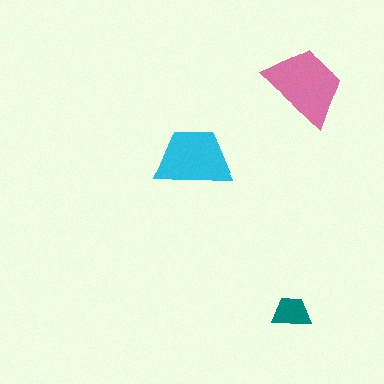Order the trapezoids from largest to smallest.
the pink one, the cyan one, the teal one.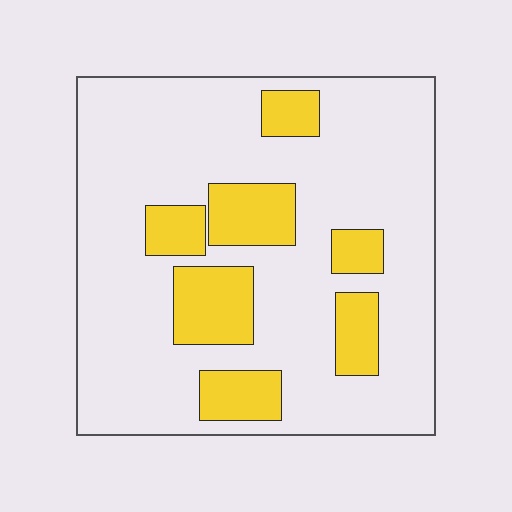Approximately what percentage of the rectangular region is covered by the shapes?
Approximately 20%.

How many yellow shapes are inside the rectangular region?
7.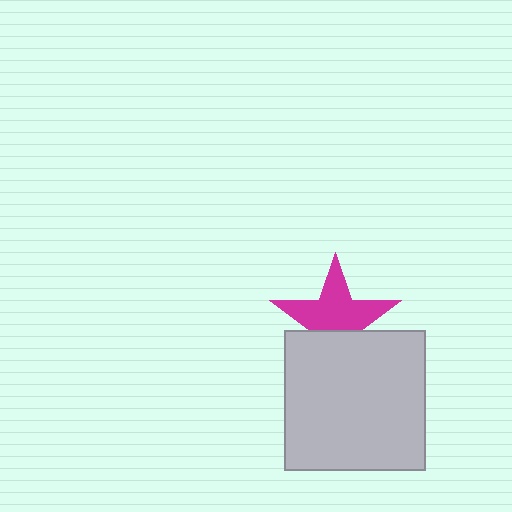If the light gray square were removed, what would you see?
You would see the complete magenta star.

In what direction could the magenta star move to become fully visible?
The magenta star could move up. That would shift it out from behind the light gray square entirely.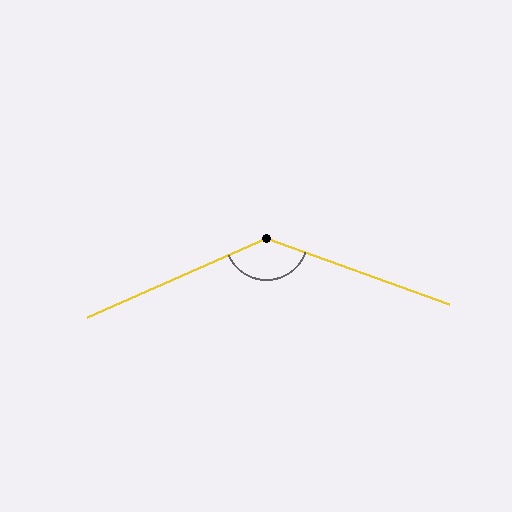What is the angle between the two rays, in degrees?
Approximately 136 degrees.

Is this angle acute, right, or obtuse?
It is obtuse.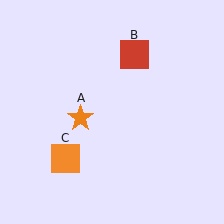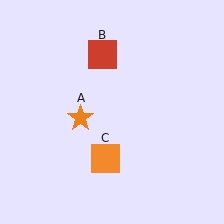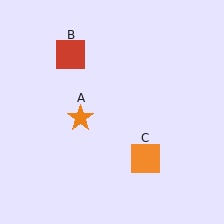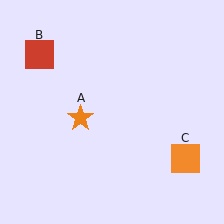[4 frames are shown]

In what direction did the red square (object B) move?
The red square (object B) moved left.